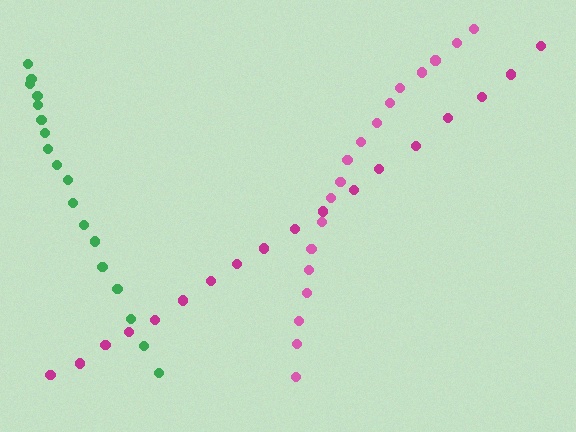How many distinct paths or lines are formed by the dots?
There are 3 distinct paths.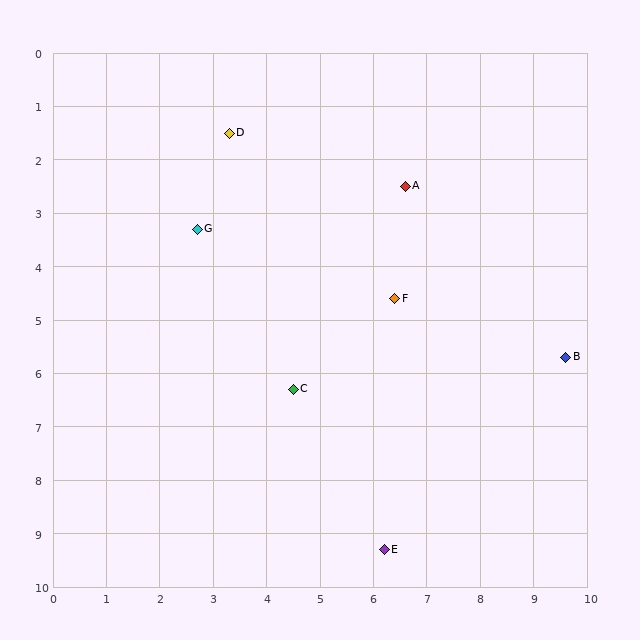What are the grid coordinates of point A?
Point A is at approximately (6.6, 2.5).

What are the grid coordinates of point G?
Point G is at approximately (2.7, 3.3).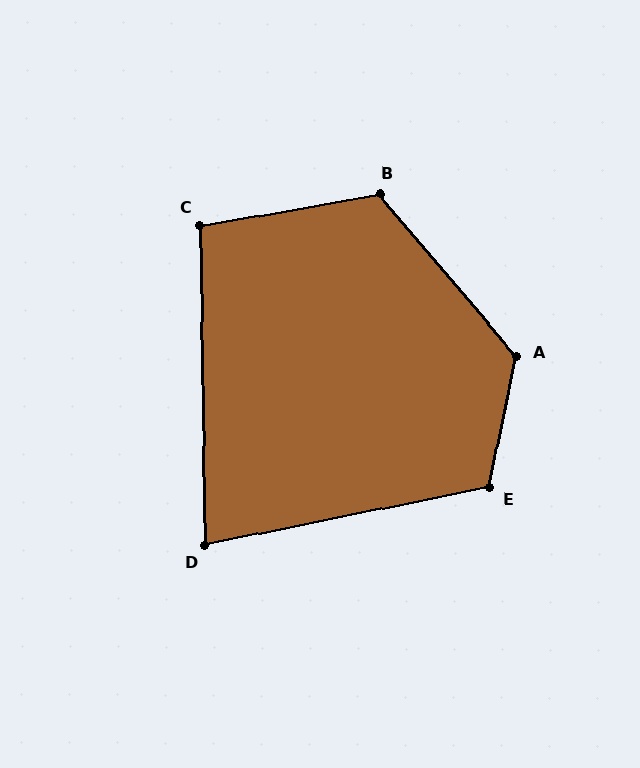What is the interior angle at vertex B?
Approximately 120 degrees (obtuse).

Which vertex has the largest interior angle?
A, at approximately 128 degrees.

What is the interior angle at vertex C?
Approximately 99 degrees (obtuse).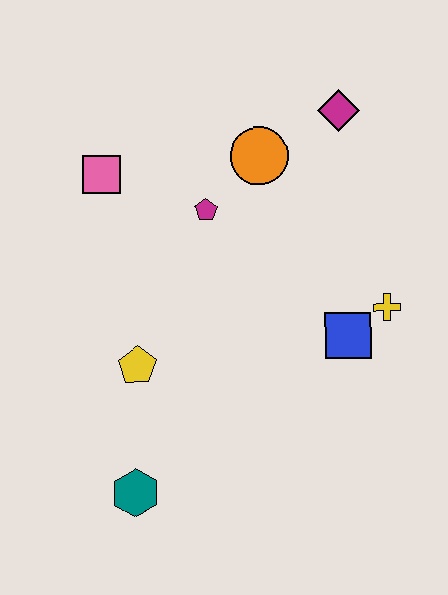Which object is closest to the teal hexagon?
The yellow pentagon is closest to the teal hexagon.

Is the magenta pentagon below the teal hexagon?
No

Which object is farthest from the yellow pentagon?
The magenta diamond is farthest from the yellow pentagon.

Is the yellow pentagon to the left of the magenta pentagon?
Yes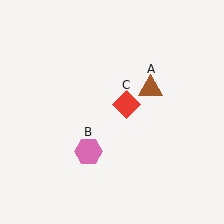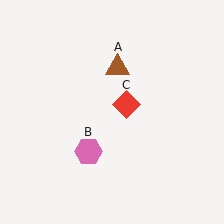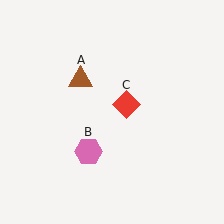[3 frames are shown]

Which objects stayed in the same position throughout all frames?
Pink hexagon (object B) and red diamond (object C) remained stationary.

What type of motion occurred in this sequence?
The brown triangle (object A) rotated counterclockwise around the center of the scene.